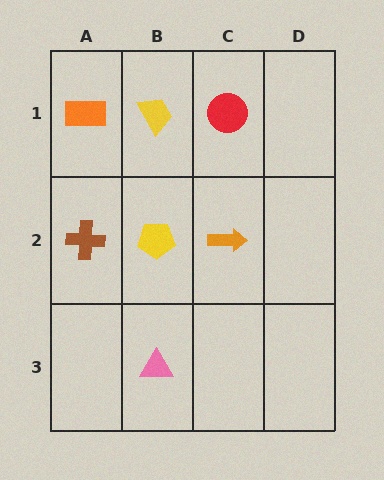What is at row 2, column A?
A brown cross.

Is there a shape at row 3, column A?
No, that cell is empty.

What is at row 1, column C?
A red circle.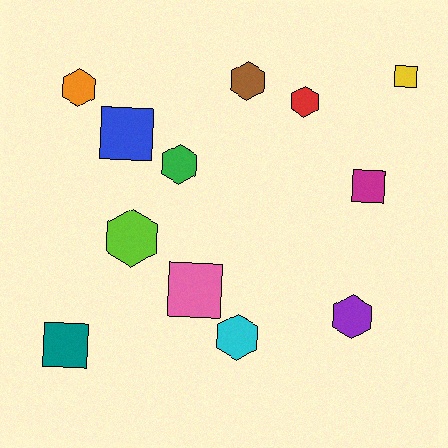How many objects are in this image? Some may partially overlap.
There are 12 objects.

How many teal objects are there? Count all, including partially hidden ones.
There is 1 teal object.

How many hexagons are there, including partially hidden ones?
There are 7 hexagons.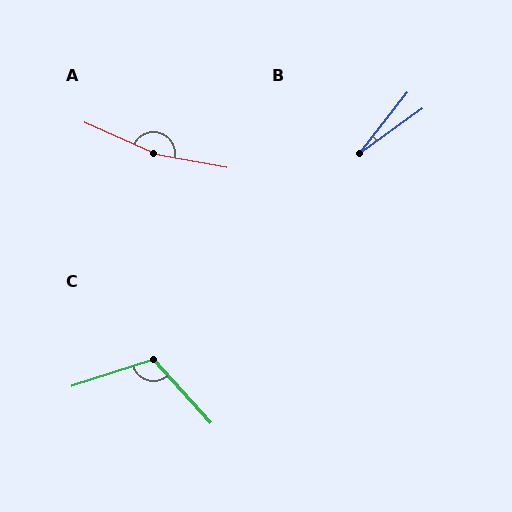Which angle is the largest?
A, at approximately 167 degrees.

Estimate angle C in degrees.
Approximately 114 degrees.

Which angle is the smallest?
B, at approximately 17 degrees.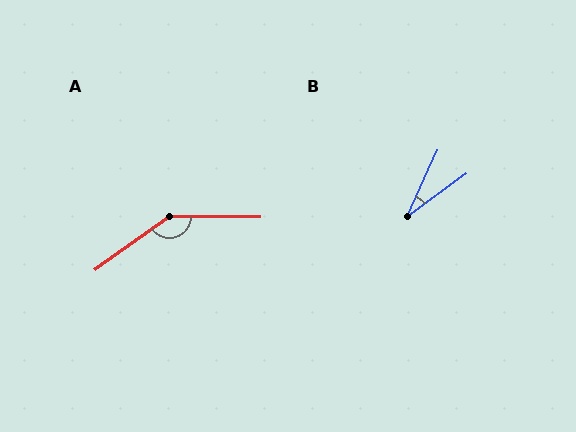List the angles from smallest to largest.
B (29°), A (144°).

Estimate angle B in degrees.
Approximately 29 degrees.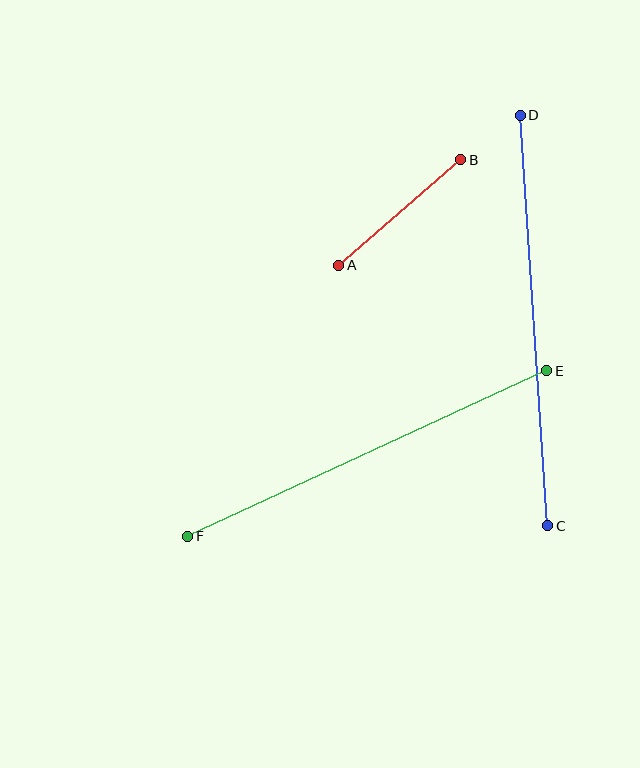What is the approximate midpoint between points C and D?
The midpoint is at approximately (534, 320) pixels.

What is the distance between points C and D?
The distance is approximately 412 pixels.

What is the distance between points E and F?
The distance is approximately 395 pixels.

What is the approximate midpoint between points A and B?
The midpoint is at approximately (400, 213) pixels.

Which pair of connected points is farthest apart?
Points C and D are farthest apart.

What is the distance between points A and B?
The distance is approximately 161 pixels.